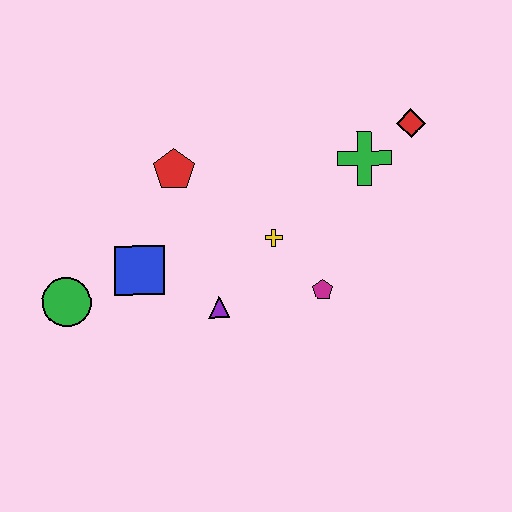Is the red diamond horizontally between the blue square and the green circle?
No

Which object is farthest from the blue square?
The red diamond is farthest from the blue square.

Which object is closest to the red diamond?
The green cross is closest to the red diamond.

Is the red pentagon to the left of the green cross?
Yes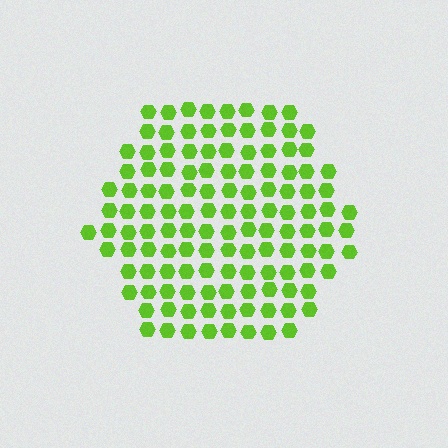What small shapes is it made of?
It is made of small hexagons.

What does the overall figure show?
The overall figure shows a hexagon.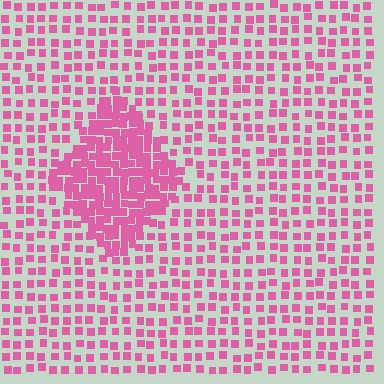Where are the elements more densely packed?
The elements are more densely packed inside the diamond boundary.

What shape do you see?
I see a diamond.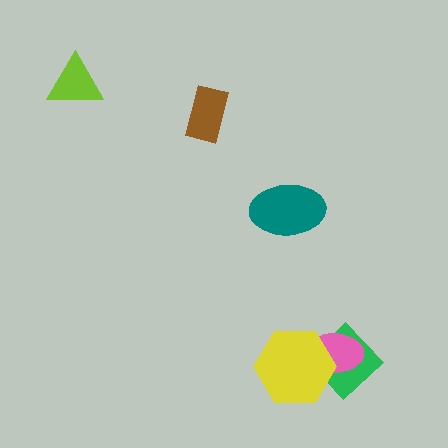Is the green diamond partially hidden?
Yes, it is partially covered by another shape.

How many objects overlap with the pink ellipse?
2 objects overlap with the pink ellipse.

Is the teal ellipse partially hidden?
No, no other shape covers it.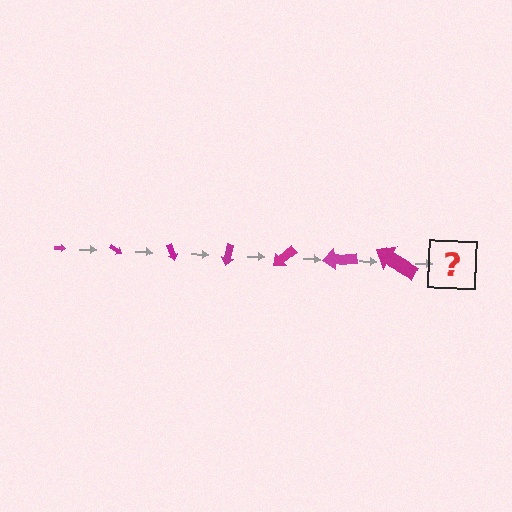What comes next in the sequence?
The next element should be an arrow, larger than the previous one and rotated 245 degrees from the start.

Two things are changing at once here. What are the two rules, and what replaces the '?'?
The two rules are that the arrow grows larger each step and it rotates 35 degrees each step. The '?' should be an arrow, larger than the previous one and rotated 245 degrees from the start.